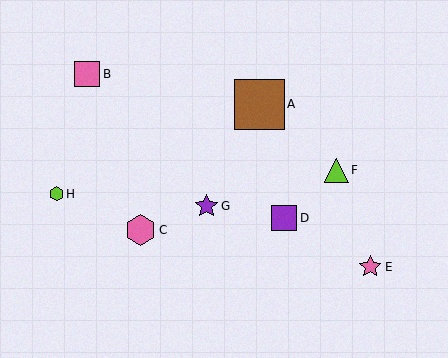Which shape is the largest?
The brown square (labeled A) is the largest.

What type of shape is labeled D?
Shape D is a purple square.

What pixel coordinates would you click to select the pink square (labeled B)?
Click at (87, 74) to select the pink square B.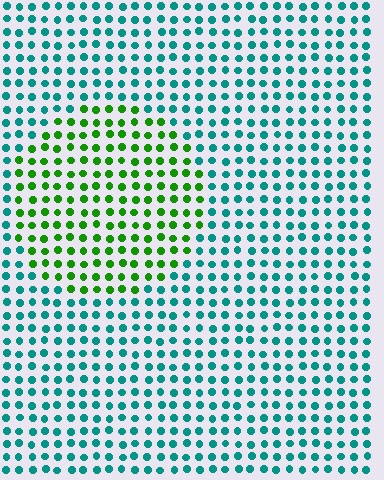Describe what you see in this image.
The image is filled with small teal elements in a uniform arrangement. A circle-shaped region is visible where the elements are tinted to a slightly different hue, forming a subtle color boundary.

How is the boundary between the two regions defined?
The boundary is defined purely by a slight shift in hue (about 60 degrees). Spacing, size, and orientation are identical on both sides.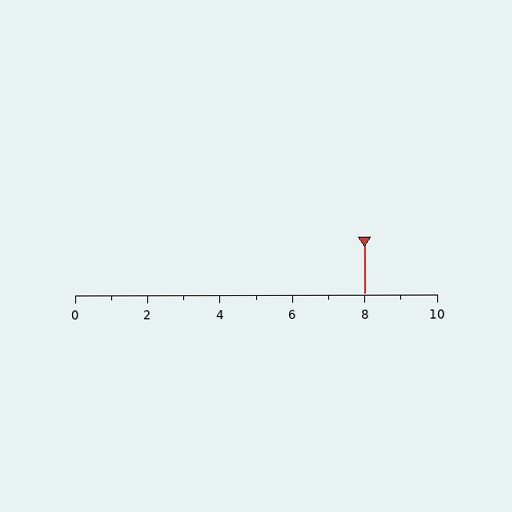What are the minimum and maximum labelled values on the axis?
The axis runs from 0 to 10.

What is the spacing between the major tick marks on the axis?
The major ticks are spaced 2 apart.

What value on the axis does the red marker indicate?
The marker indicates approximately 8.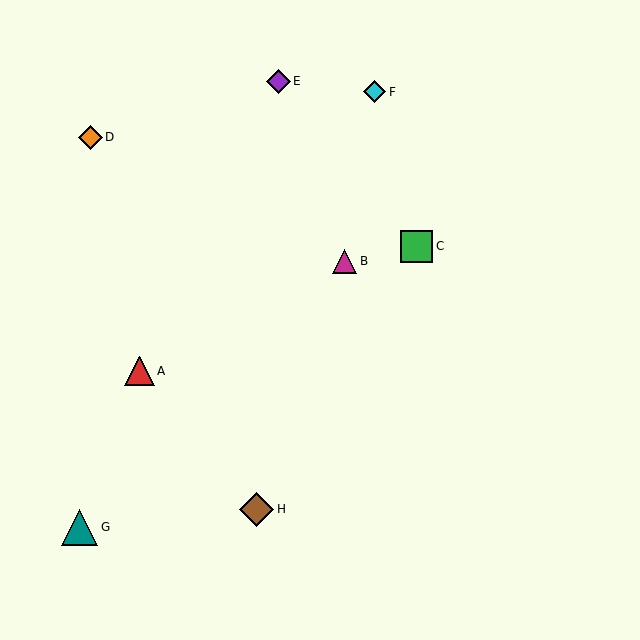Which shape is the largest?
The teal triangle (labeled G) is the largest.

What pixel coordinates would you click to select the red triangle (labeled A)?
Click at (140, 371) to select the red triangle A.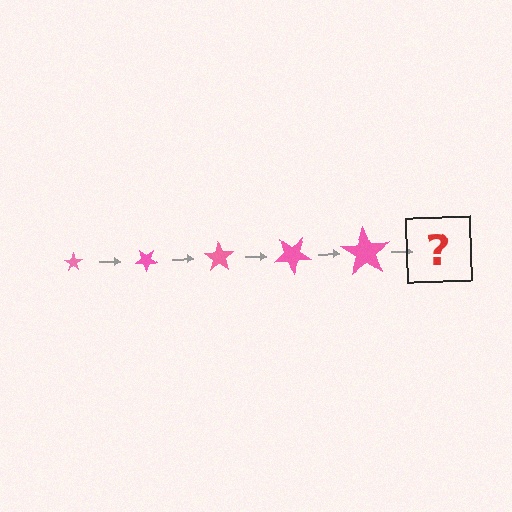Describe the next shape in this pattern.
It should be a star, larger than the previous one and rotated 175 degrees from the start.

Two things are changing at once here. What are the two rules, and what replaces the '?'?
The two rules are that the star grows larger each step and it rotates 35 degrees each step. The '?' should be a star, larger than the previous one and rotated 175 degrees from the start.